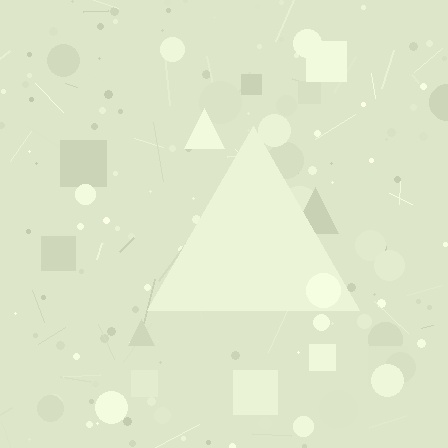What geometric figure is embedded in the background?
A triangle is embedded in the background.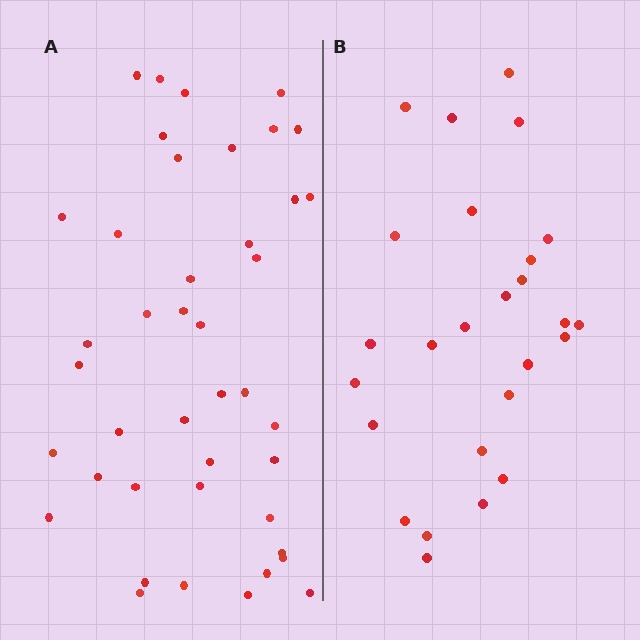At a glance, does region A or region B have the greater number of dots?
Region A (the left region) has more dots.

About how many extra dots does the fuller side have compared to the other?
Region A has approximately 15 more dots than region B.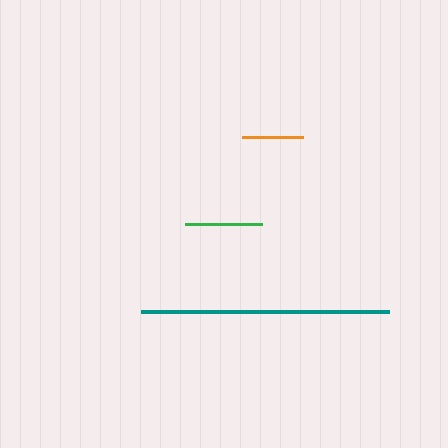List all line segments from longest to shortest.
From longest to shortest: teal, green, orange.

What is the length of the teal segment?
The teal segment is approximately 248 pixels long.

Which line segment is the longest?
The teal line is the longest at approximately 248 pixels.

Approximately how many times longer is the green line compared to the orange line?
The green line is approximately 1.3 times the length of the orange line.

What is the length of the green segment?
The green segment is approximately 77 pixels long.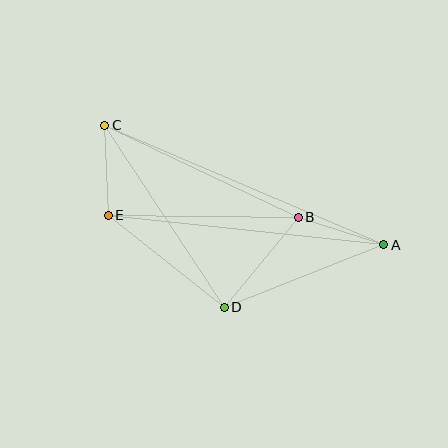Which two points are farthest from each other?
Points A and C are farthest from each other.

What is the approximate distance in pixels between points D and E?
The distance between D and E is approximately 148 pixels.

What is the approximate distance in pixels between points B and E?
The distance between B and E is approximately 190 pixels.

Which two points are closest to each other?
Points A and B are closest to each other.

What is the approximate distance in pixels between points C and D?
The distance between C and D is approximately 218 pixels.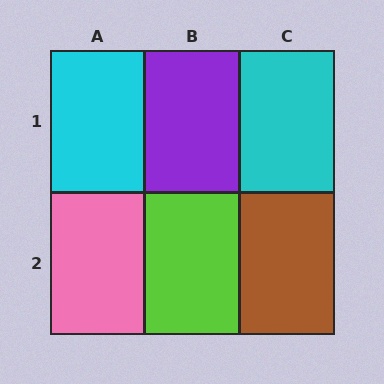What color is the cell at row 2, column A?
Pink.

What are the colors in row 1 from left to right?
Cyan, purple, cyan.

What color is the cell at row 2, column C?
Brown.